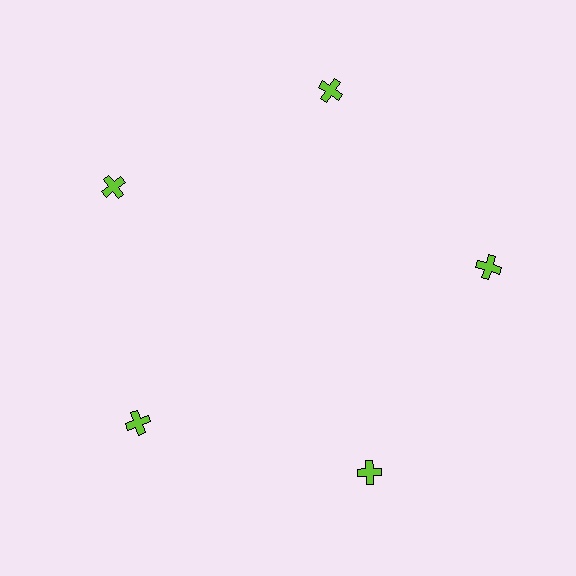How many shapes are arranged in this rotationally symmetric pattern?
There are 5 shapes, arranged in 5 groups of 1.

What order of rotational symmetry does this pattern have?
This pattern has 5-fold rotational symmetry.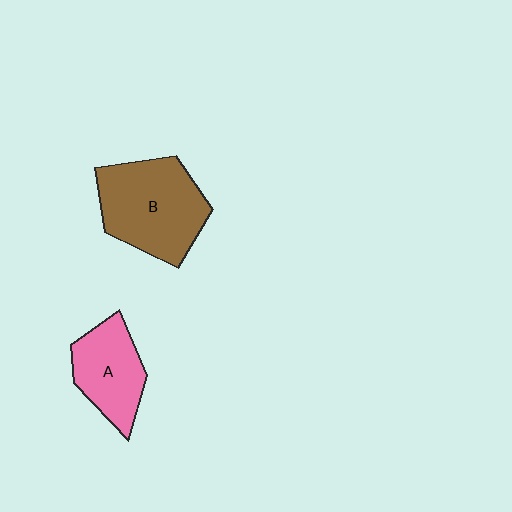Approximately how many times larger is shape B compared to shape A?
Approximately 1.5 times.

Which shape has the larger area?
Shape B (brown).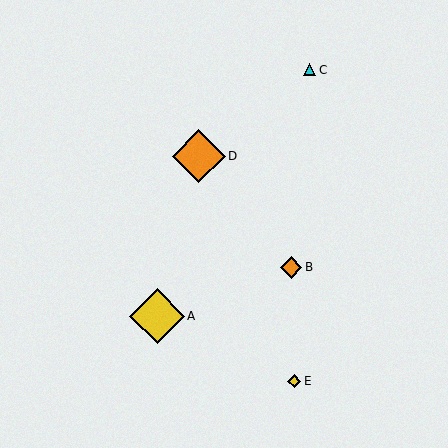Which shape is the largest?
The yellow diamond (labeled A) is the largest.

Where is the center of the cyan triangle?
The center of the cyan triangle is at (309, 70).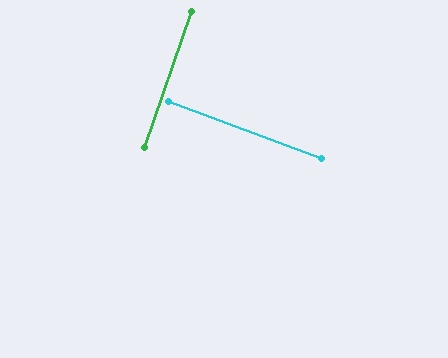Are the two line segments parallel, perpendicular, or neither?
Perpendicular — they meet at approximately 89°.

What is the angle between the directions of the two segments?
Approximately 89 degrees.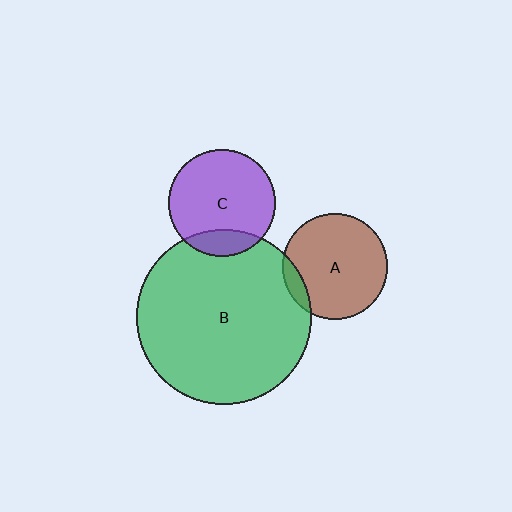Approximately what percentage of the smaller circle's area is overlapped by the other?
Approximately 15%.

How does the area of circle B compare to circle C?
Approximately 2.7 times.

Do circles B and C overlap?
Yes.